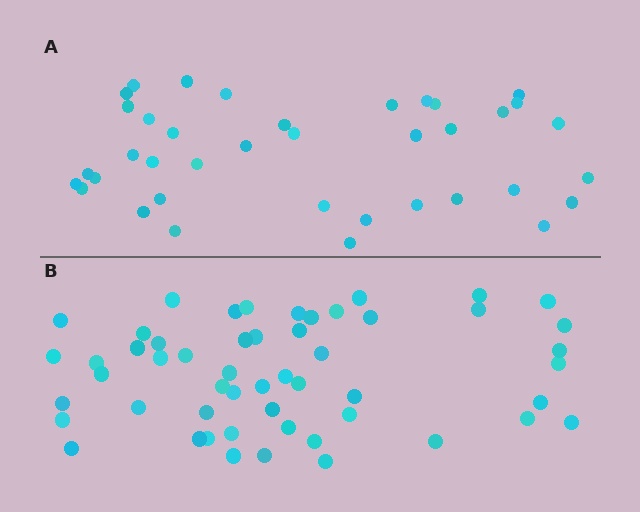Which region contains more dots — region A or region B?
Region B (the bottom region) has more dots.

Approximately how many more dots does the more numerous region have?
Region B has approximately 15 more dots than region A.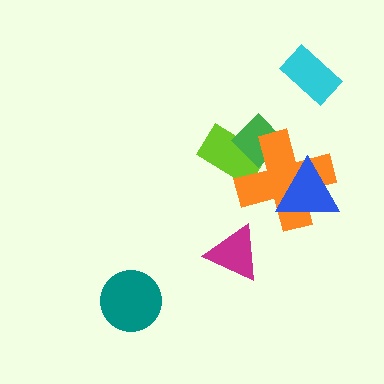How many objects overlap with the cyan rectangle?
0 objects overlap with the cyan rectangle.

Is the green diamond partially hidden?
Yes, it is partially covered by another shape.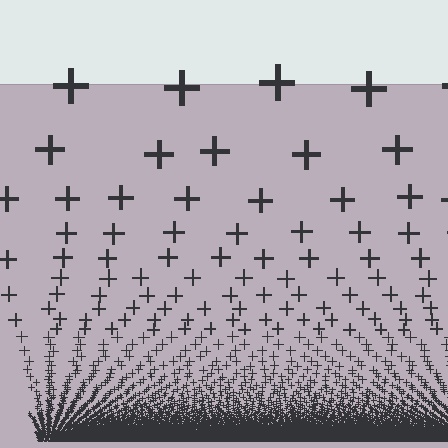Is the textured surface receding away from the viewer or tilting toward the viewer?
The surface appears to tilt toward the viewer. Texture elements get larger and sparser toward the top.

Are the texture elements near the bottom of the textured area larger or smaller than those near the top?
Smaller. The gradient is inverted — elements near the bottom are smaller and denser.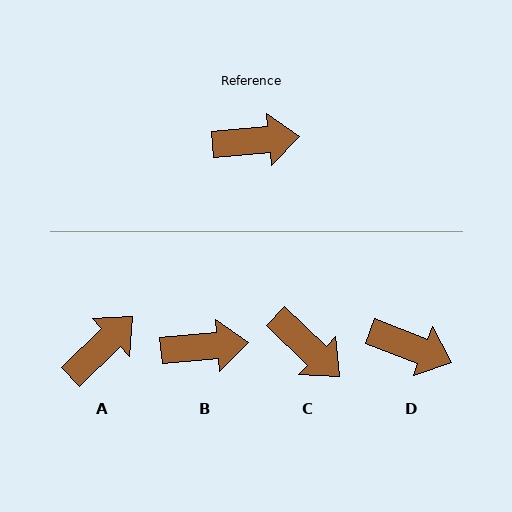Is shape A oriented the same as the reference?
No, it is off by about 39 degrees.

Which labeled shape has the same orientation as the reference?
B.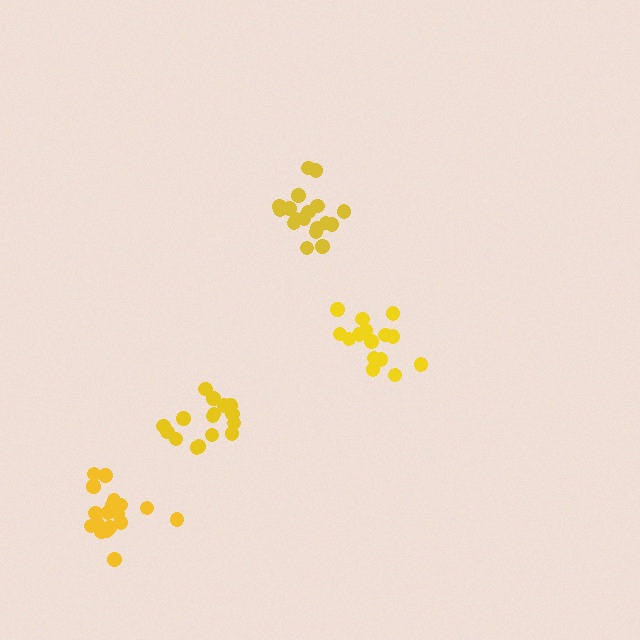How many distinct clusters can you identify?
There are 4 distinct clusters.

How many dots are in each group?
Group 1: 18 dots, Group 2: 18 dots, Group 3: 16 dots, Group 4: 15 dots (67 total).